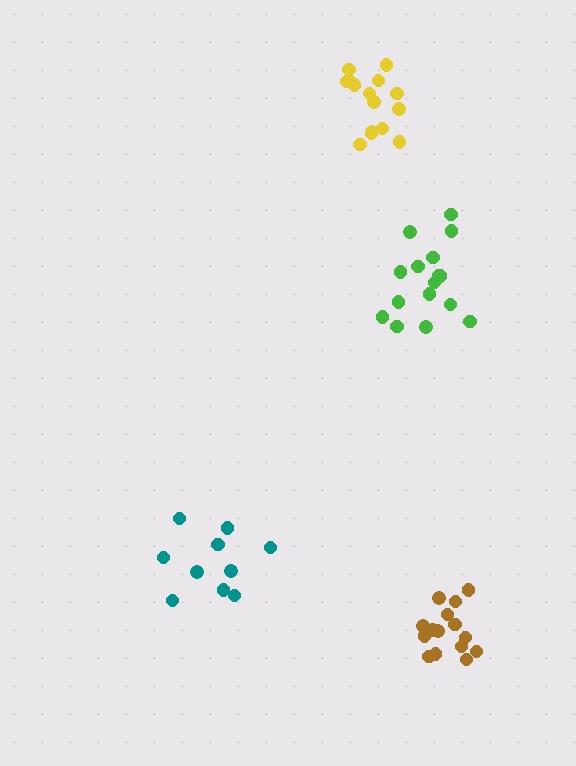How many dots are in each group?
Group 1: 16 dots, Group 2: 15 dots, Group 3: 10 dots, Group 4: 15 dots (56 total).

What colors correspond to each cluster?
The clusters are colored: green, yellow, teal, brown.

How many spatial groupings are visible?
There are 4 spatial groupings.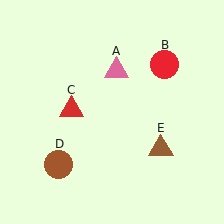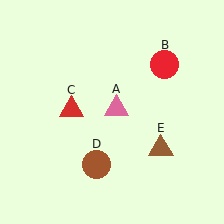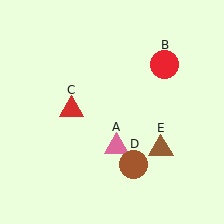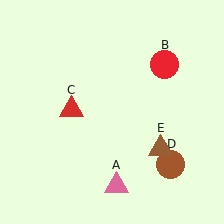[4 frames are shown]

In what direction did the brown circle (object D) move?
The brown circle (object D) moved right.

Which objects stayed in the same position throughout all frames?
Red circle (object B) and red triangle (object C) and brown triangle (object E) remained stationary.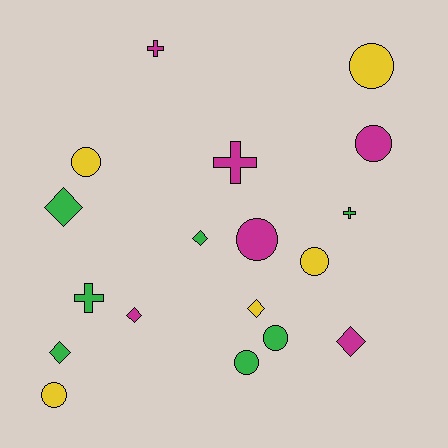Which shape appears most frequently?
Circle, with 8 objects.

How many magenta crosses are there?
There are 2 magenta crosses.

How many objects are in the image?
There are 18 objects.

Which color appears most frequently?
Green, with 7 objects.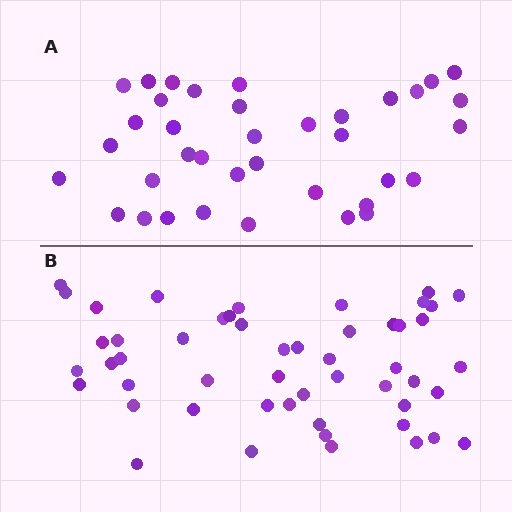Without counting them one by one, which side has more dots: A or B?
Region B (the bottom region) has more dots.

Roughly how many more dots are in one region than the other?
Region B has approximately 15 more dots than region A.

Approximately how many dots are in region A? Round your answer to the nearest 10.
About 40 dots. (The exact count is 37, which rounds to 40.)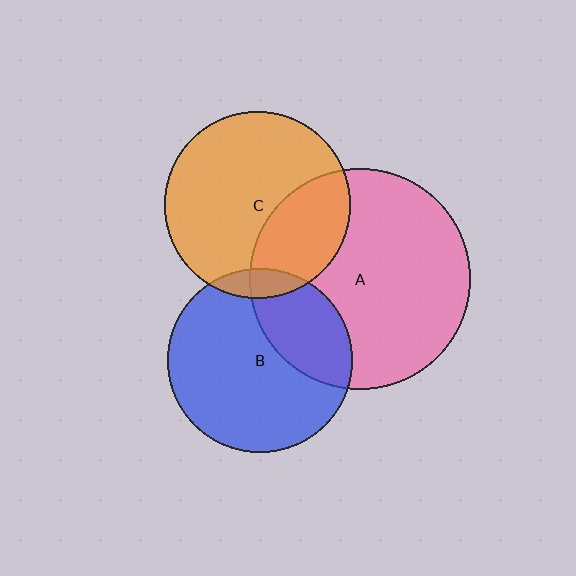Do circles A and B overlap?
Yes.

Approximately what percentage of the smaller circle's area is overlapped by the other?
Approximately 30%.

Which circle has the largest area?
Circle A (pink).